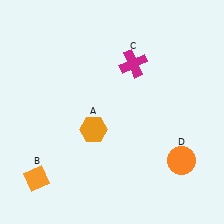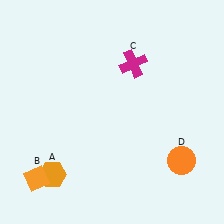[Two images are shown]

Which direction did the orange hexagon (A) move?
The orange hexagon (A) moved down.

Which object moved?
The orange hexagon (A) moved down.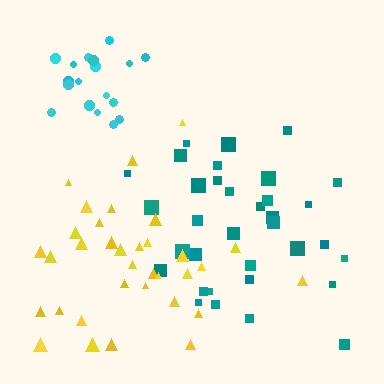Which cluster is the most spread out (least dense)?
Yellow.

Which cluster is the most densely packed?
Cyan.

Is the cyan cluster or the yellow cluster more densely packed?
Cyan.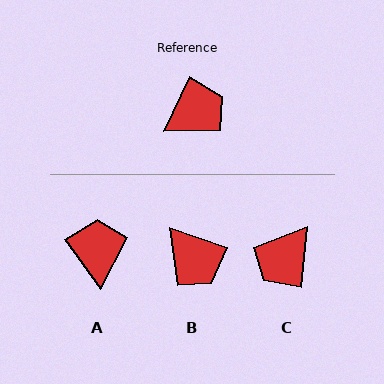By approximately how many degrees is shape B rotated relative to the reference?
Approximately 84 degrees clockwise.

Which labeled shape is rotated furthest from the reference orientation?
C, about 160 degrees away.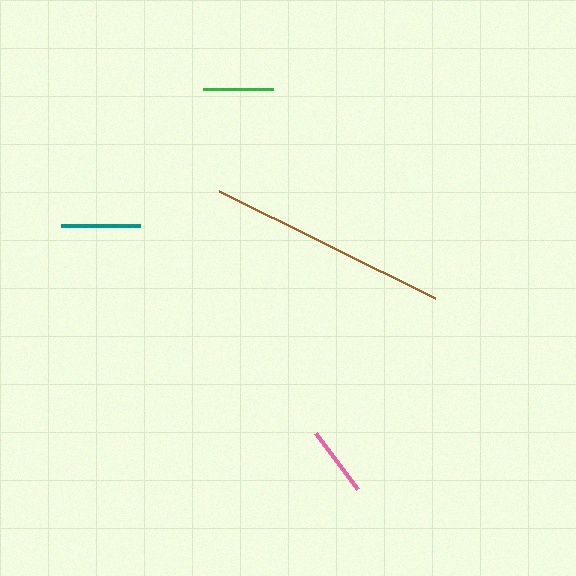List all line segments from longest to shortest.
From longest to shortest: brown, teal, pink, green.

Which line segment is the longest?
The brown line is the longest at approximately 241 pixels.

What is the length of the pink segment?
The pink segment is approximately 70 pixels long.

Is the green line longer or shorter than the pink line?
The pink line is longer than the green line.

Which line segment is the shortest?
The green line is the shortest at approximately 70 pixels.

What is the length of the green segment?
The green segment is approximately 70 pixels long.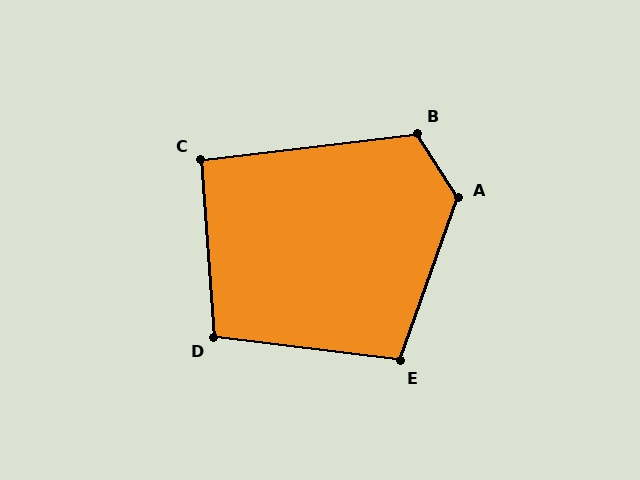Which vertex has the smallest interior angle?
C, at approximately 93 degrees.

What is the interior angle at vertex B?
Approximately 116 degrees (obtuse).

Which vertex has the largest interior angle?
A, at approximately 128 degrees.